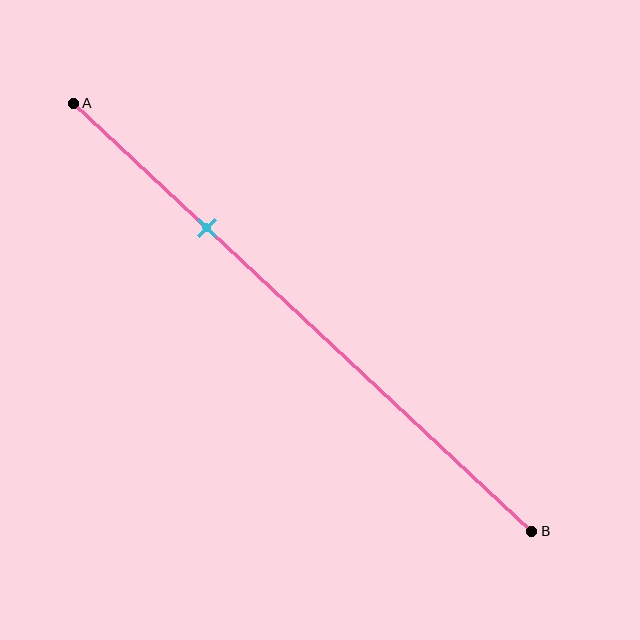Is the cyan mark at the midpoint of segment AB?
No, the mark is at about 30% from A, not at the 50% midpoint.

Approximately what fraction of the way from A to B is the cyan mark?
The cyan mark is approximately 30% of the way from A to B.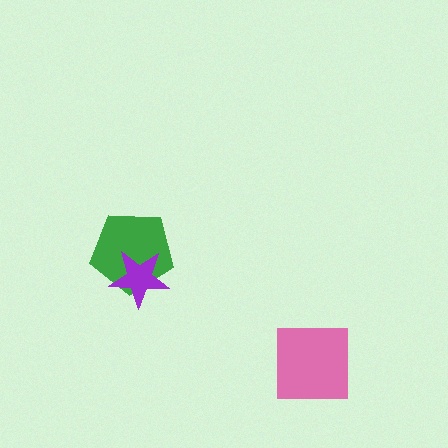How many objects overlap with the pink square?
0 objects overlap with the pink square.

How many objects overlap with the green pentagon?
1 object overlaps with the green pentagon.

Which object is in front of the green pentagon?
The purple star is in front of the green pentagon.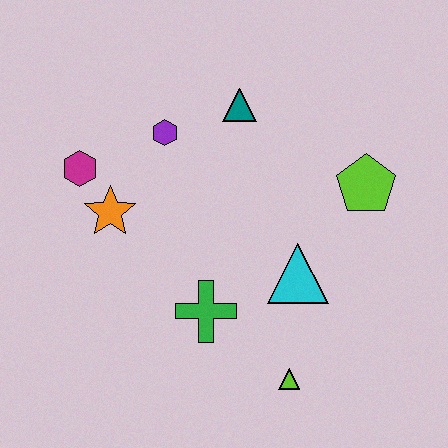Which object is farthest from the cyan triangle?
The magenta hexagon is farthest from the cyan triangle.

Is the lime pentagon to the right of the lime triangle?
Yes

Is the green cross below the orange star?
Yes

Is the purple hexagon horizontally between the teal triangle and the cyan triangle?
No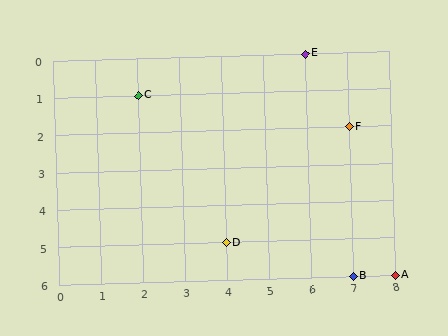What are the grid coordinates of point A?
Point A is at grid coordinates (8, 6).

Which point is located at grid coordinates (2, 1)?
Point C is at (2, 1).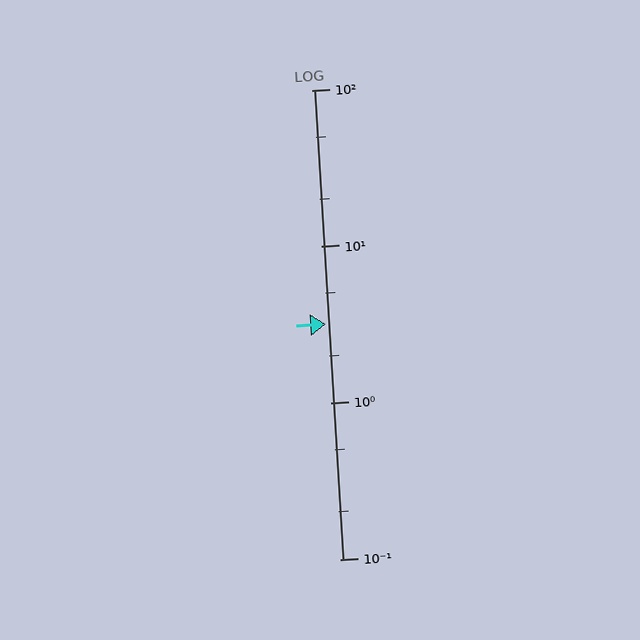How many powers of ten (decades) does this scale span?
The scale spans 3 decades, from 0.1 to 100.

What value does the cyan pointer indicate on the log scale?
The pointer indicates approximately 3.2.